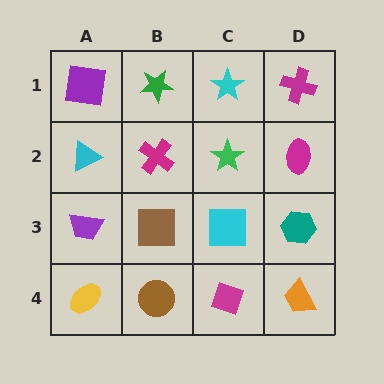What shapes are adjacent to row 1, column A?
A cyan triangle (row 2, column A), a green star (row 1, column B).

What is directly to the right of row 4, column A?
A brown circle.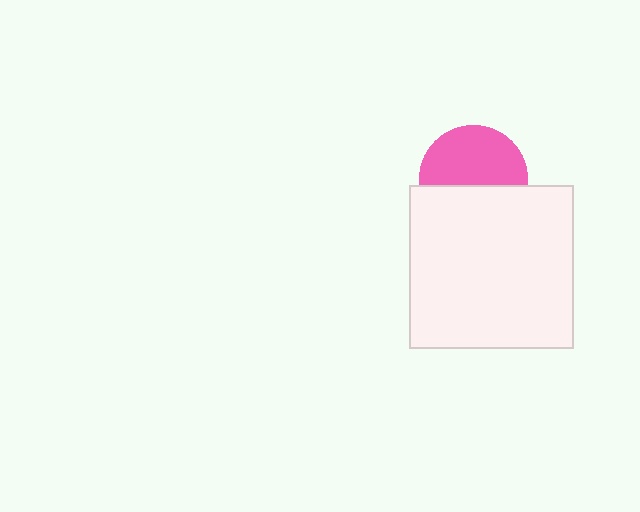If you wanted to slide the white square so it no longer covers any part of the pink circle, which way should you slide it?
Slide it down — that is the most direct way to separate the two shapes.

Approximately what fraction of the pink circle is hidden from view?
Roughly 42% of the pink circle is hidden behind the white square.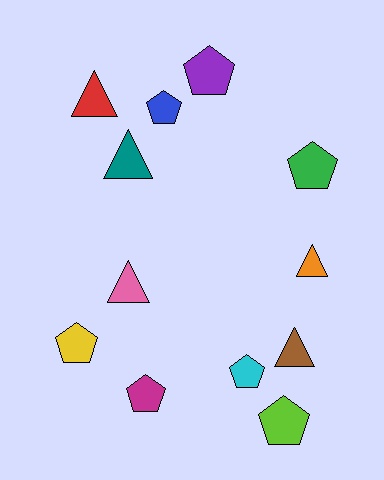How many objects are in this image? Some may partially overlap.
There are 12 objects.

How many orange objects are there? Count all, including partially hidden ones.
There is 1 orange object.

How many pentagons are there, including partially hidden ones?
There are 7 pentagons.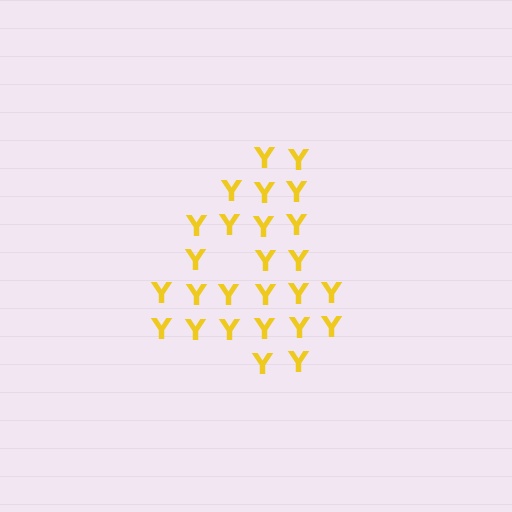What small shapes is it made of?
It is made of small letter Y's.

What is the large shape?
The large shape is the digit 4.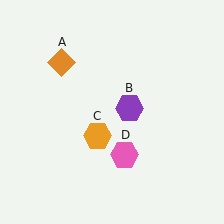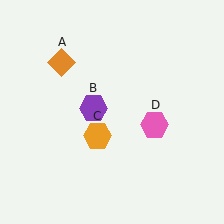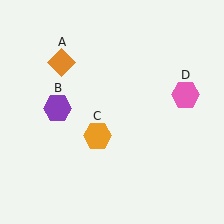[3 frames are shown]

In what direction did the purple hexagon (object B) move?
The purple hexagon (object B) moved left.